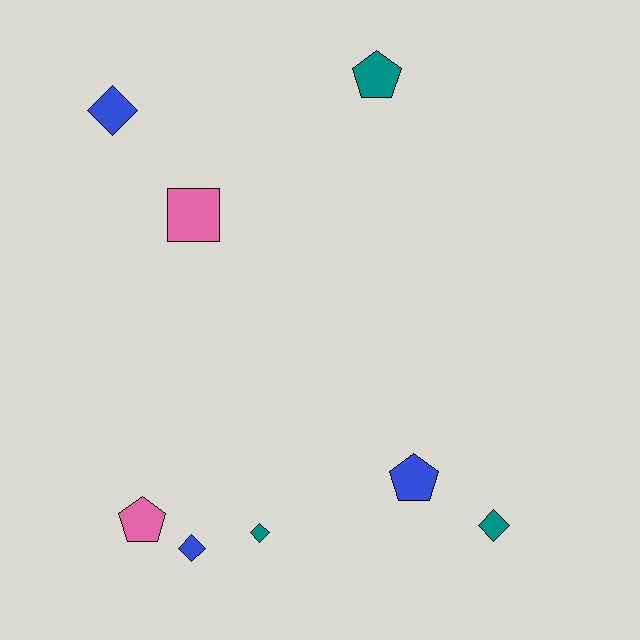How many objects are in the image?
There are 8 objects.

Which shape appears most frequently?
Diamond, with 4 objects.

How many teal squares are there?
There are no teal squares.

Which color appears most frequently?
Teal, with 3 objects.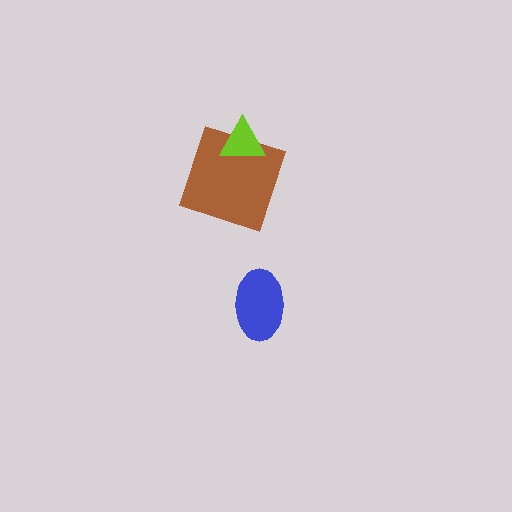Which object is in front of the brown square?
The lime triangle is in front of the brown square.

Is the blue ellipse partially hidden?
No, no other shape covers it.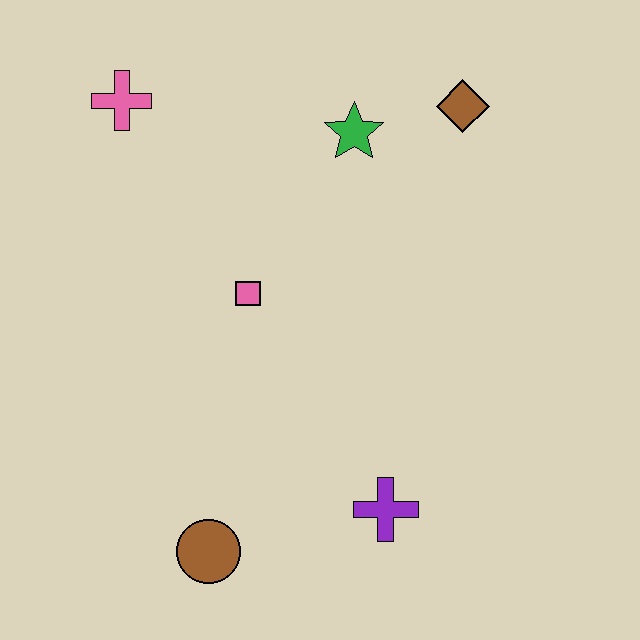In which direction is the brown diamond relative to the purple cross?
The brown diamond is above the purple cross.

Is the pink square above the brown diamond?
No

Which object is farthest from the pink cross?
The purple cross is farthest from the pink cross.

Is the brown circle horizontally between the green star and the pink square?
No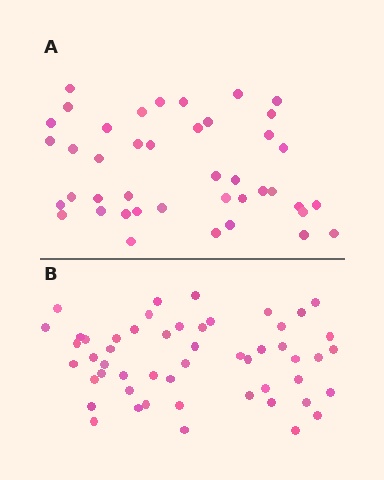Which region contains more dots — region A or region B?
Region B (the bottom region) has more dots.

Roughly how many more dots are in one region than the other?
Region B has roughly 10 or so more dots than region A.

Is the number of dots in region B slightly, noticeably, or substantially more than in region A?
Region B has only slightly more — the two regions are fairly close. The ratio is roughly 1.2 to 1.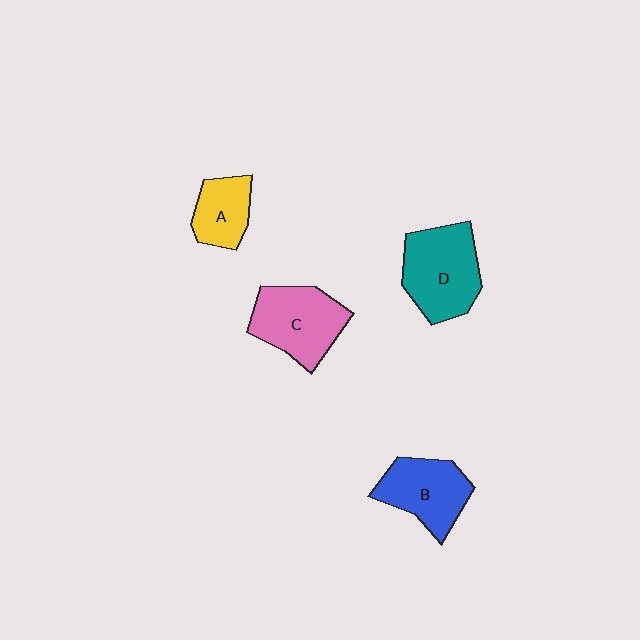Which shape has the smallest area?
Shape A (yellow).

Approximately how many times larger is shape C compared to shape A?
Approximately 1.6 times.